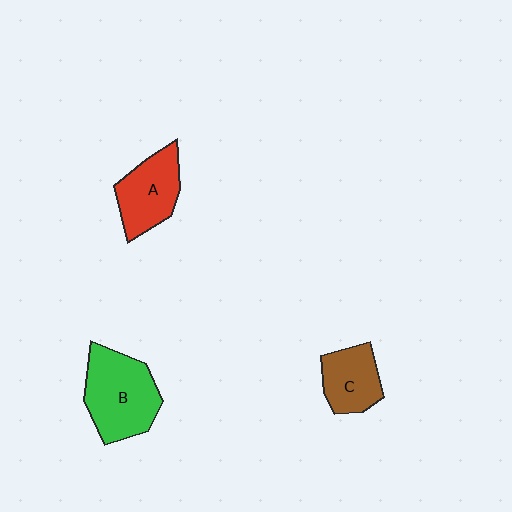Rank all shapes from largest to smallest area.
From largest to smallest: B (green), A (red), C (brown).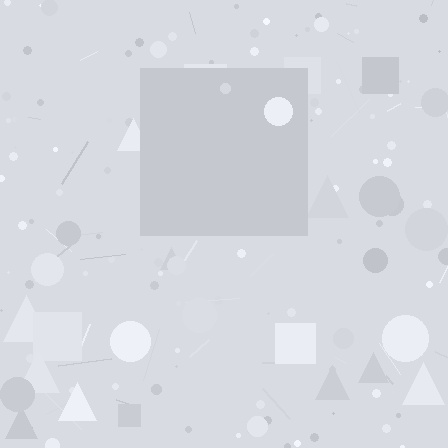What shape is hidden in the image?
A square is hidden in the image.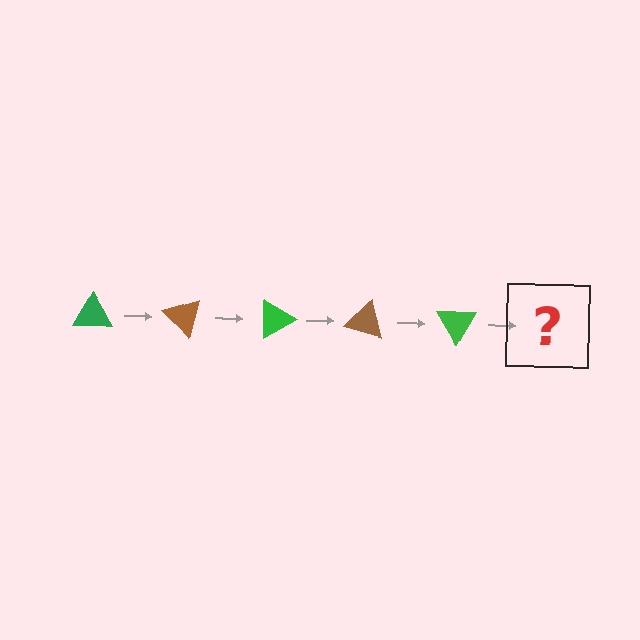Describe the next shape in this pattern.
It should be a brown triangle, rotated 225 degrees from the start.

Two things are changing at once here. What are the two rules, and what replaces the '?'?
The two rules are that it rotates 45 degrees each step and the color cycles through green and brown. The '?' should be a brown triangle, rotated 225 degrees from the start.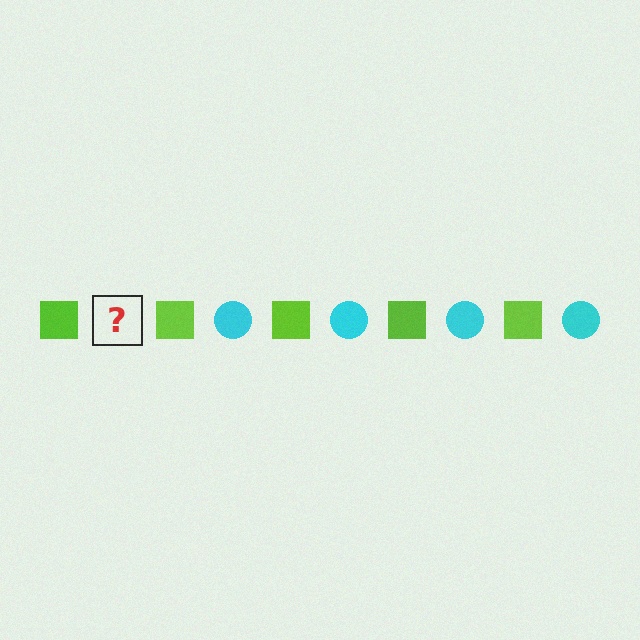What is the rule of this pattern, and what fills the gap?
The rule is that the pattern alternates between lime square and cyan circle. The gap should be filled with a cyan circle.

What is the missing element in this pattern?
The missing element is a cyan circle.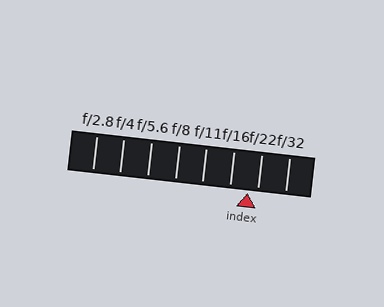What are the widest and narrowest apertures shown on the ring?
The widest aperture shown is f/2.8 and the narrowest is f/32.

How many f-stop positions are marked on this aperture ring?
There are 8 f-stop positions marked.